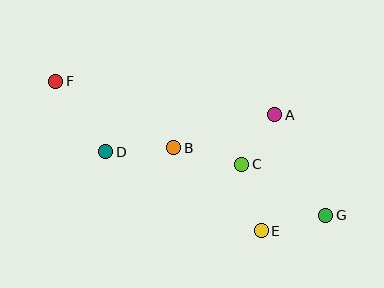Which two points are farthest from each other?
Points F and G are farthest from each other.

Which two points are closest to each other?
Points A and C are closest to each other.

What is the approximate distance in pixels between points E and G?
The distance between E and G is approximately 66 pixels.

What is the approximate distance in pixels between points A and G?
The distance between A and G is approximately 113 pixels.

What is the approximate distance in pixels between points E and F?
The distance between E and F is approximately 254 pixels.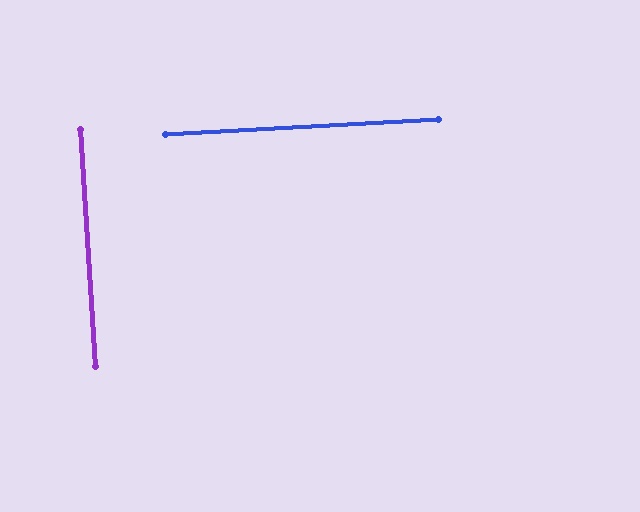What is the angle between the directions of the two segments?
Approximately 90 degrees.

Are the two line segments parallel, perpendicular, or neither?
Perpendicular — they meet at approximately 90°.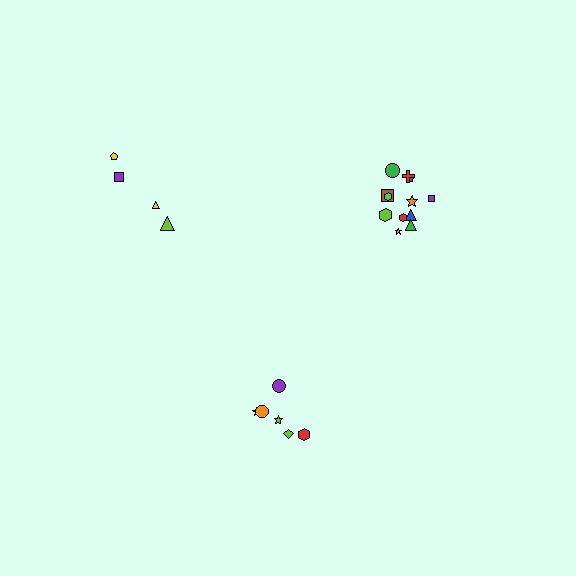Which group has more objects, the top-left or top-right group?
The top-right group.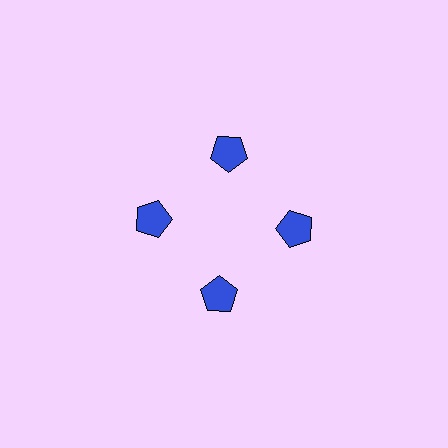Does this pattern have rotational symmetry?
Yes, this pattern has 4-fold rotational symmetry. It looks the same after rotating 90 degrees around the center.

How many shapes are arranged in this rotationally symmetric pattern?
There are 4 shapes, arranged in 4 groups of 1.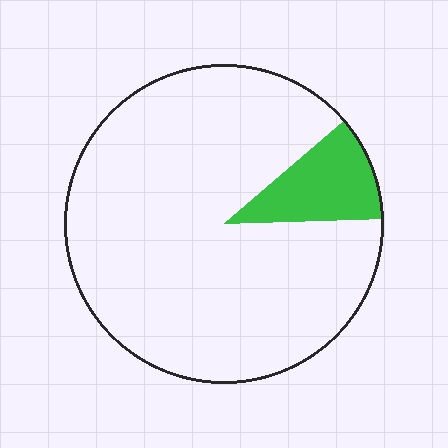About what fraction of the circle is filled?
About one tenth (1/10).